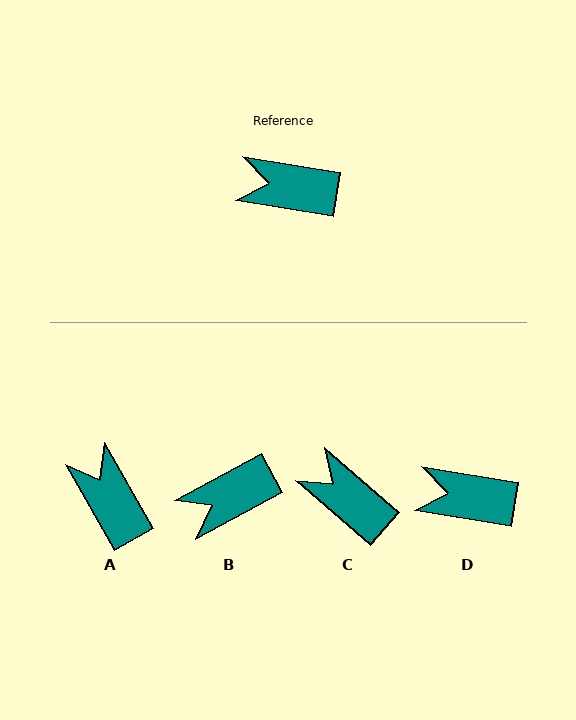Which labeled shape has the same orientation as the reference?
D.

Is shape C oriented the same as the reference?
No, it is off by about 32 degrees.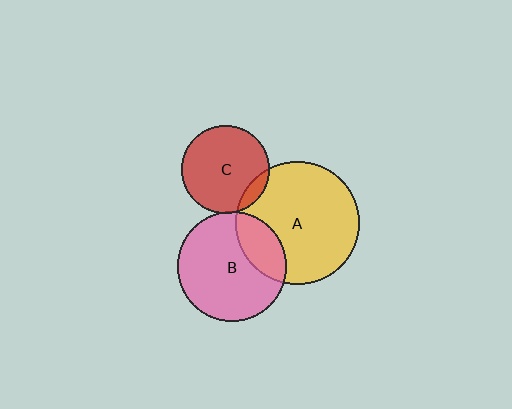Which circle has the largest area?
Circle A (yellow).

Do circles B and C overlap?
Yes.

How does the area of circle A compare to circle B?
Approximately 1.3 times.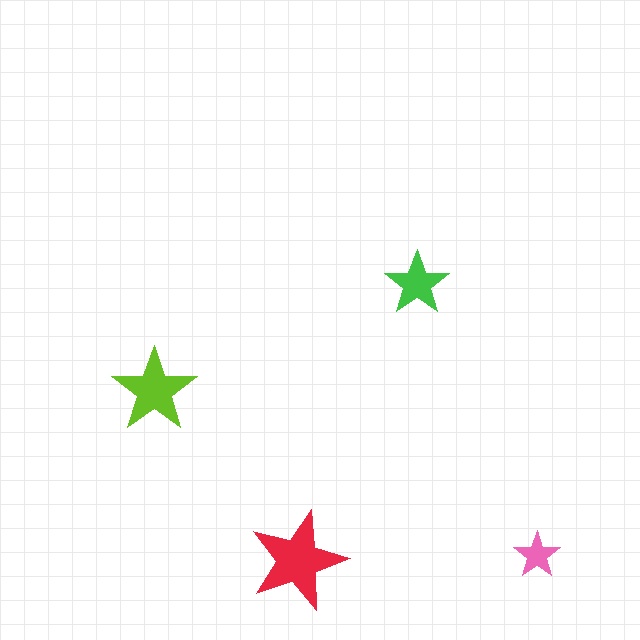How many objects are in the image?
There are 4 objects in the image.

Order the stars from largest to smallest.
the red one, the lime one, the green one, the pink one.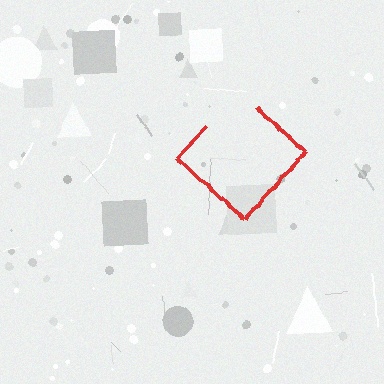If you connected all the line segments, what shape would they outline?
They would outline a diamond.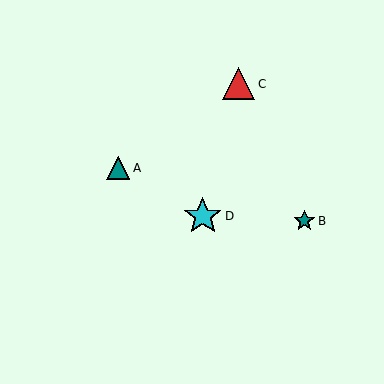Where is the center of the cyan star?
The center of the cyan star is at (203, 216).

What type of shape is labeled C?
Shape C is a red triangle.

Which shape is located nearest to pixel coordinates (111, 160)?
The teal triangle (labeled A) at (118, 168) is nearest to that location.